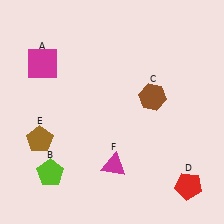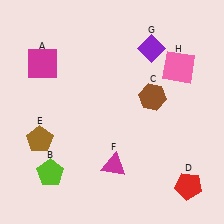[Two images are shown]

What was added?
A purple diamond (G), a pink square (H) were added in Image 2.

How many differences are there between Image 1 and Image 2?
There are 2 differences between the two images.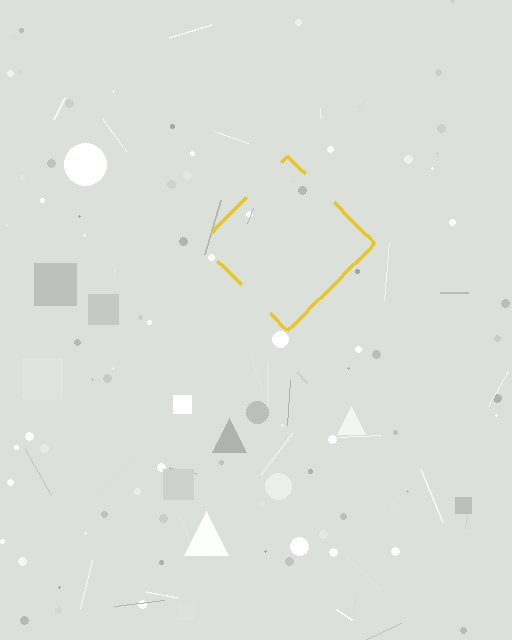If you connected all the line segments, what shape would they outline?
They would outline a diamond.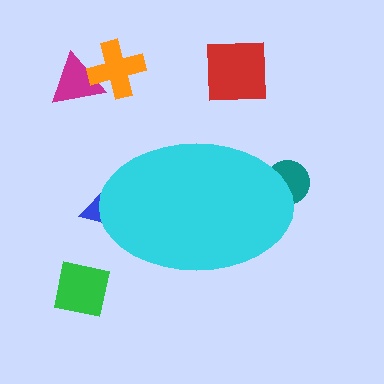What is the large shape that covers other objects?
A cyan ellipse.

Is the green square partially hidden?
No, the green square is fully visible.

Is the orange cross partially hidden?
No, the orange cross is fully visible.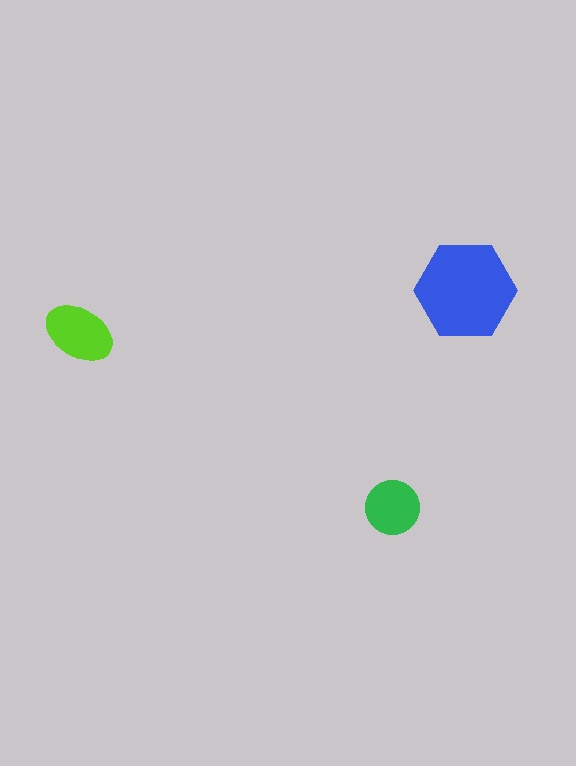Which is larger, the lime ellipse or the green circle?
The lime ellipse.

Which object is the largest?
The blue hexagon.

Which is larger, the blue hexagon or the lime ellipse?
The blue hexagon.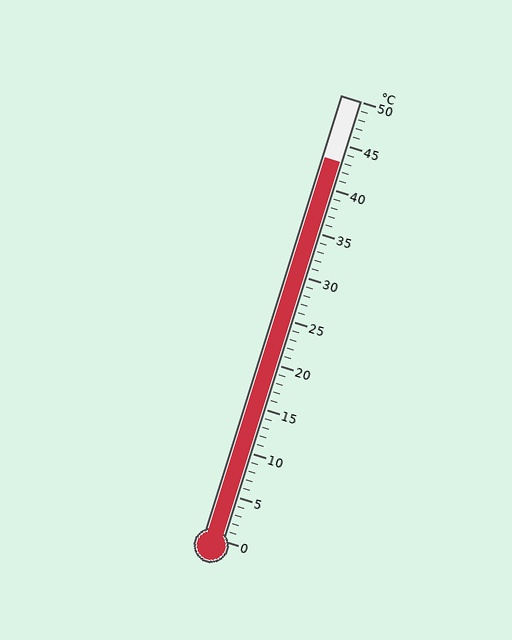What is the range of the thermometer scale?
The thermometer scale ranges from 0°C to 50°C.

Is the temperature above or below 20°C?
The temperature is above 20°C.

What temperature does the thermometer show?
The thermometer shows approximately 43°C.